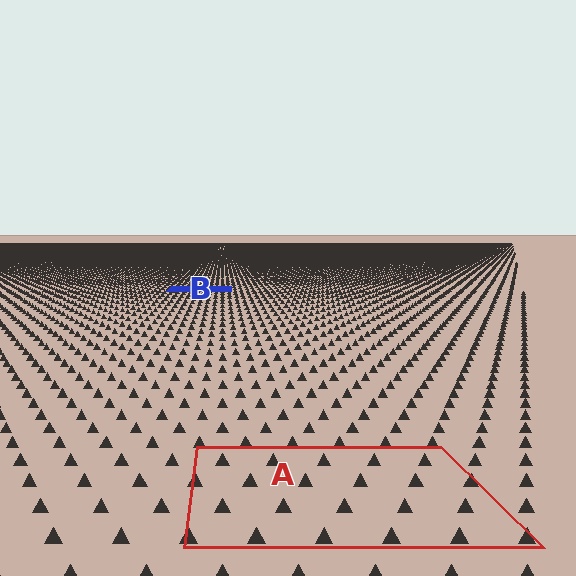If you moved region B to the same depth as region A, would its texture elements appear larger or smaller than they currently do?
They would appear larger. At a closer depth, the same texture elements are projected at a bigger on-screen size.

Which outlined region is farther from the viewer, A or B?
Region B is farther from the viewer — the texture elements inside it appear smaller and more densely packed.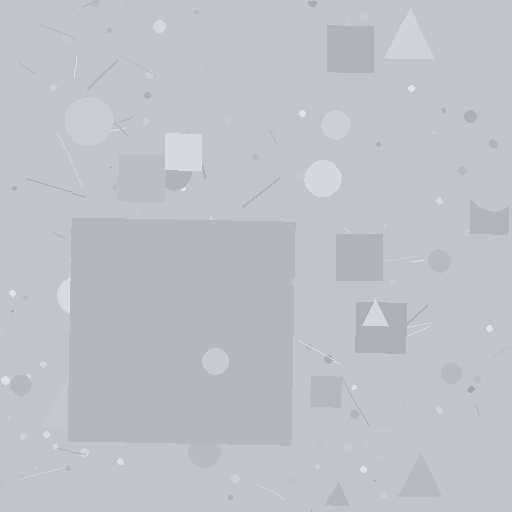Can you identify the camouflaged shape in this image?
The camouflaged shape is a square.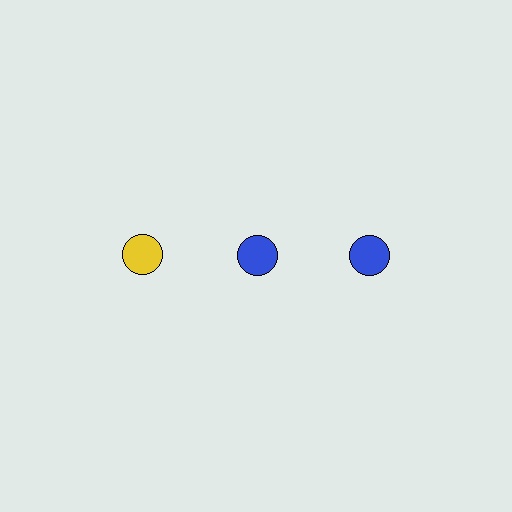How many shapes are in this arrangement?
There are 3 shapes arranged in a grid pattern.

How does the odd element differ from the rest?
It has a different color: yellow instead of blue.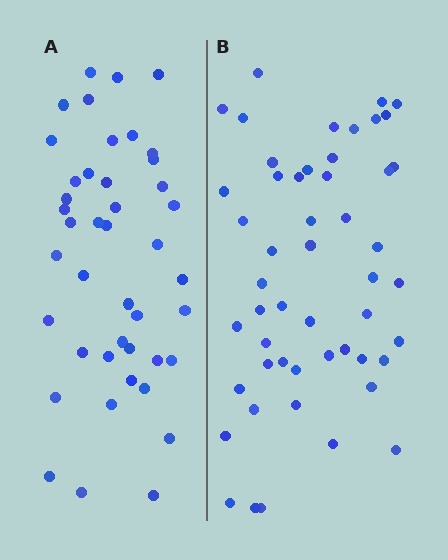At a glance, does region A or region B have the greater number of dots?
Region B (the right region) has more dots.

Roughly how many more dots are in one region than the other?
Region B has roughly 8 or so more dots than region A.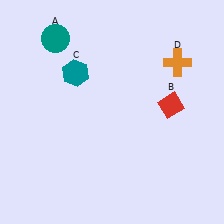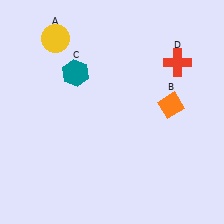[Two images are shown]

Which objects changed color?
A changed from teal to yellow. B changed from red to orange. D changed from orange to red.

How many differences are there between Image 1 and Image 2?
There are 3 differences between the two images.